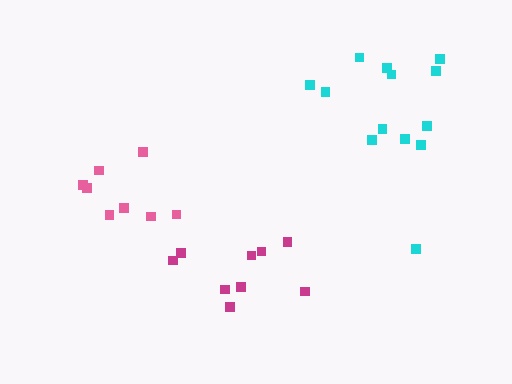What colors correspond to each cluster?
The clusters are colored: cyan, pink, magenta.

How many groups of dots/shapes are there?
There are 3 groups.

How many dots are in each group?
Group 1: 13 dots, Group 2: 9 dots, Group 3: 9 dots (31 total).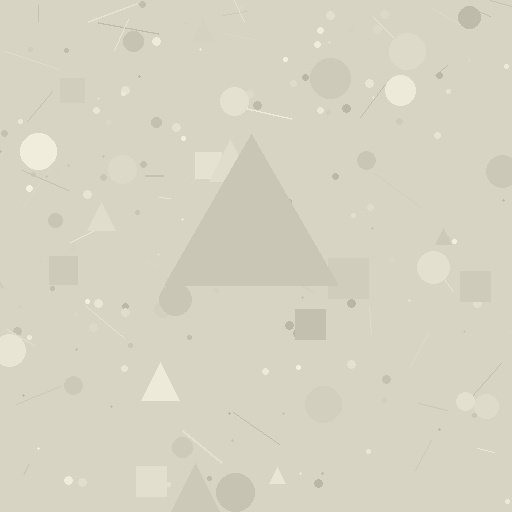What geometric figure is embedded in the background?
A triangle is embedded in the background.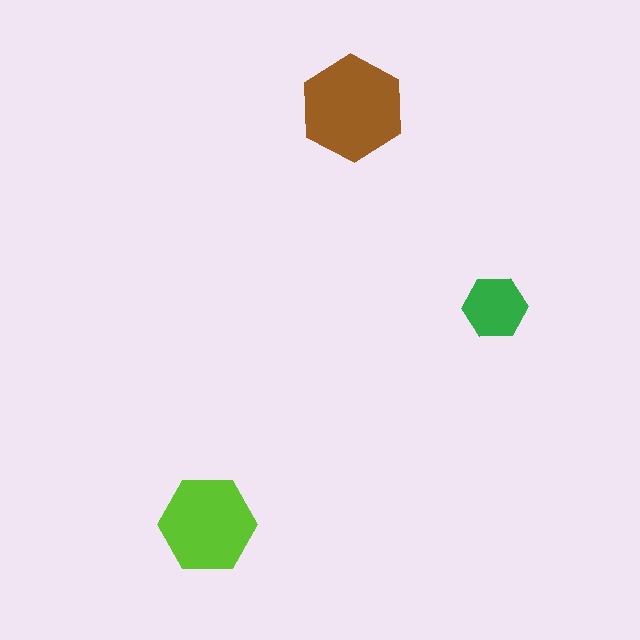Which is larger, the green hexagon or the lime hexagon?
The lime one.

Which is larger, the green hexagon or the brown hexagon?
The brown one.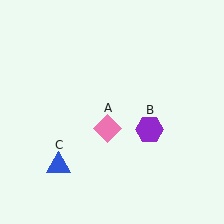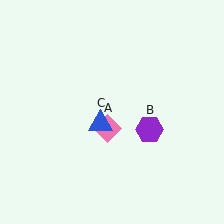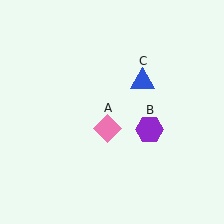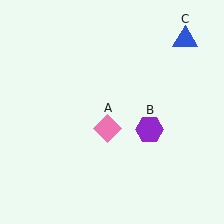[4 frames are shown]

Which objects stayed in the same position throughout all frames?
Pink diamond (object A) and purple hexagon (object B) remained stationary.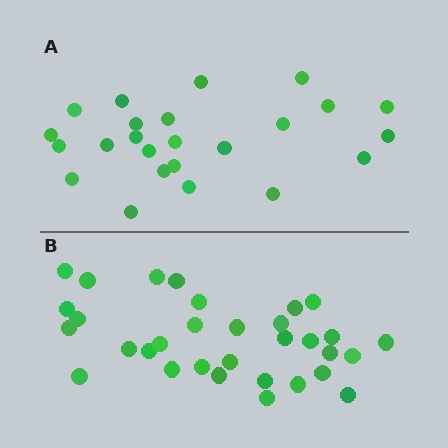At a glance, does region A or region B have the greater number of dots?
Region B (the bottom region) has more dots.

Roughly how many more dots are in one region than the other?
Region B has roughly 8 or so more dots than region A.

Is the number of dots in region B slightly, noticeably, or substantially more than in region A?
Region B has noticeably more, but not dramatically so. The ratio is roughly 1.3 to 1.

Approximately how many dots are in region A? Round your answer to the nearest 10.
About 20 dots. (The exact count is 24, which rounds to 20.)